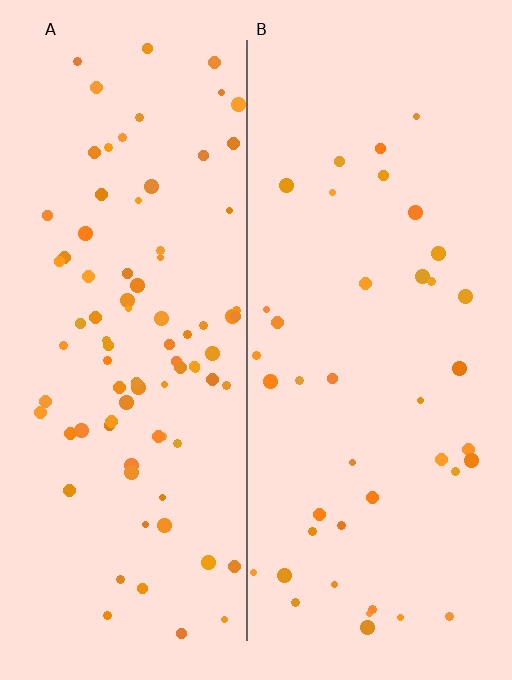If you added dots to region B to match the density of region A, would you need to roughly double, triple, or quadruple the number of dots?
Approximately double.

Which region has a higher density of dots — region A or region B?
A (the left).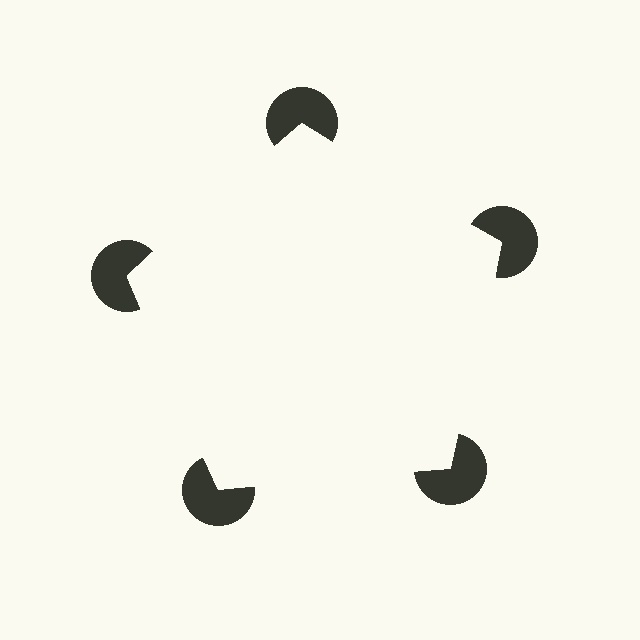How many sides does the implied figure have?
5 sides.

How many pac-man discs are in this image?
There are 5 — one at each vertex of the illusory pentagon.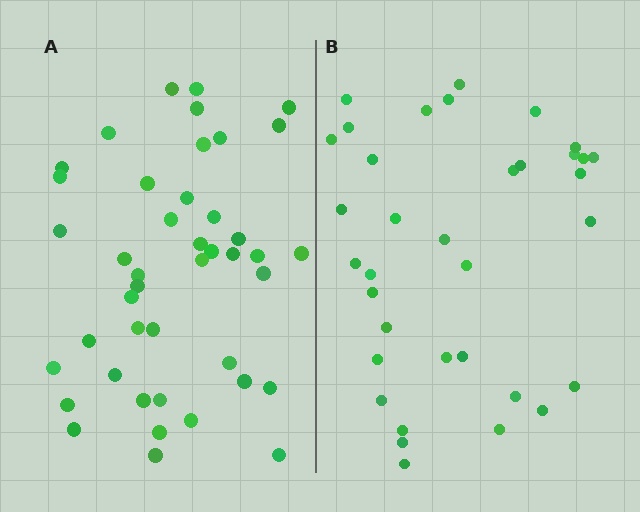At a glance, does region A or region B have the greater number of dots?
Region A (the left region) has more dots.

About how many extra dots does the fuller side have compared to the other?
Region A has roughly 8 or so more dots than region B.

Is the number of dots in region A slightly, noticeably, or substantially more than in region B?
Region A has only slightly more — the two regions are fairly close. The ratio is roughly 1.2 to 1.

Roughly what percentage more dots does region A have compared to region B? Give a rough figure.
About 25% more.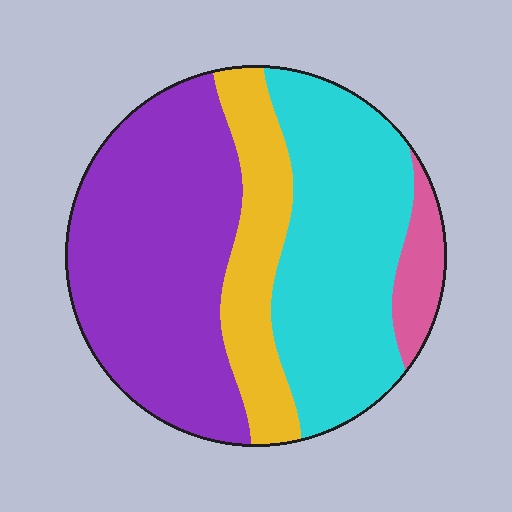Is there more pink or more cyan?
Cyan.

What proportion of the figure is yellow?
Yellow takes up about one sixth (1/6) of the figure.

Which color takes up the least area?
Pink, at roughly 5%.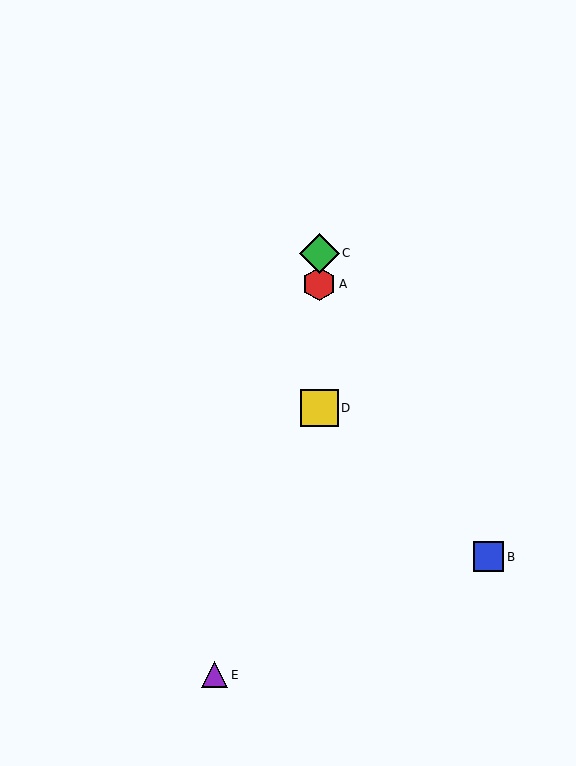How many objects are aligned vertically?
3 objects (A, C, D) are aligned vertically.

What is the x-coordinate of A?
Object A is at x≈319.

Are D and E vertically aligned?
No, D is at x≈319 and E is at x≈215.